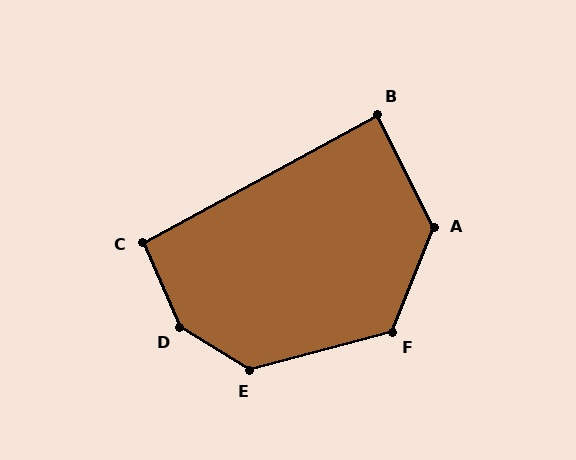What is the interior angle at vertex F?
Approximately 127 degrees (obtuse).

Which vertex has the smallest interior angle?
B, at approximately 88 degrees.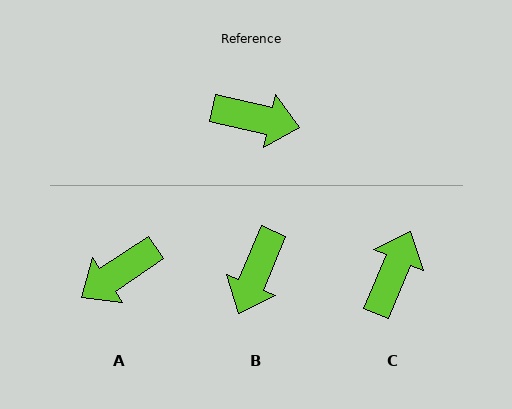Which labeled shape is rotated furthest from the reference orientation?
A, about 133 degrees away.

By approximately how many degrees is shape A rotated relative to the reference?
Approximately 133 degrees clockwise.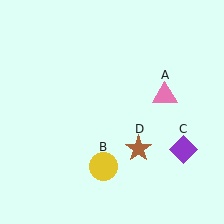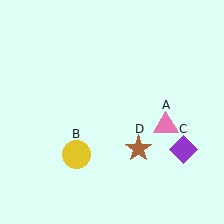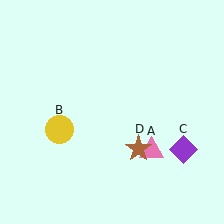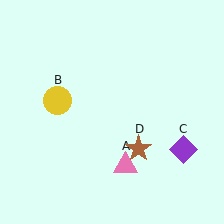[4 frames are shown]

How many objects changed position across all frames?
2 objects changed position: pink triangle (object A), yellow circle (object B).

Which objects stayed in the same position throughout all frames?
Purple diamond (object C) and brown star (object D) remained stationary.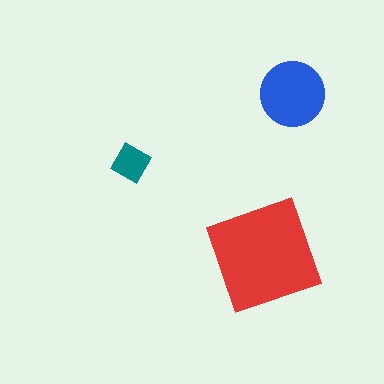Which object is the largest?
The red square.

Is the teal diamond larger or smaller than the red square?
Smaller.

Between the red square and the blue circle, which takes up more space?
The red square.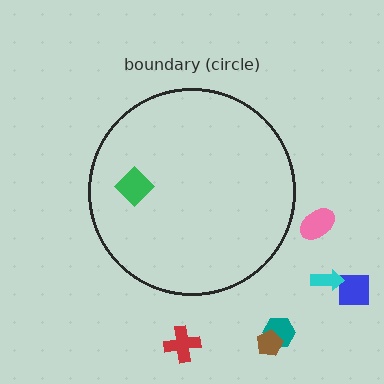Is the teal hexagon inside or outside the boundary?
Outside.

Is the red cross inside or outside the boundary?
Outside.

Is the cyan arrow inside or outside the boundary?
Outside.